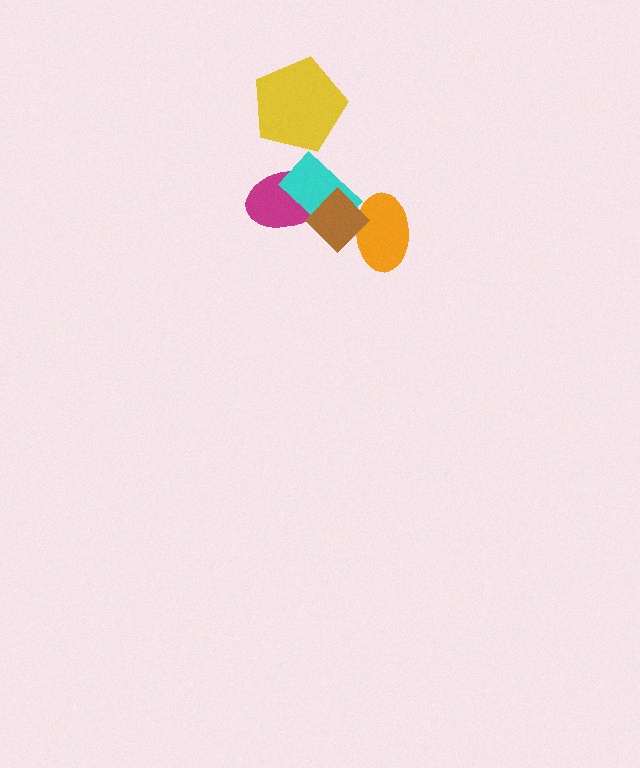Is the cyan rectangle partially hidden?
Yes, it is partially covered by another shape.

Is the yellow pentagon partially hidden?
No, no other shape covers it.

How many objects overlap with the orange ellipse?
1 object overlaps with the orange ellipse.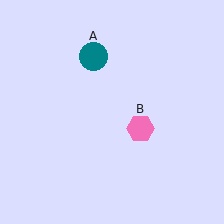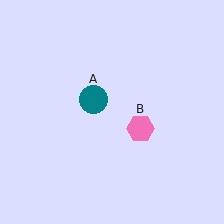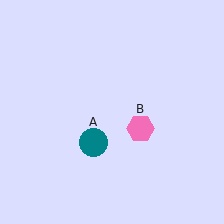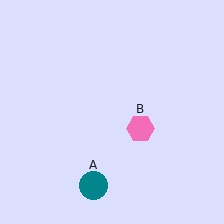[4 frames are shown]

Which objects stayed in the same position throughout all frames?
Pink hexagon (object B) remained stationary.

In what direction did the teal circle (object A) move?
The teal circle (object A) moved down.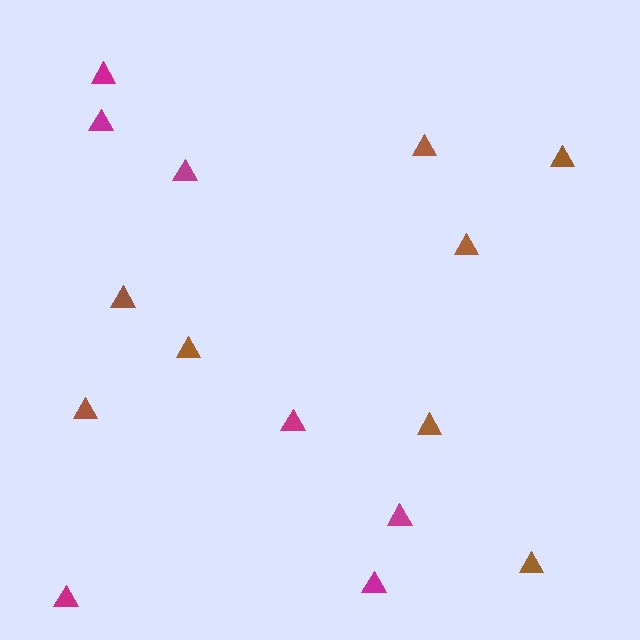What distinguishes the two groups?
There are 2 groups: one group of brown triangles (8) and one group of magenta triangles (7).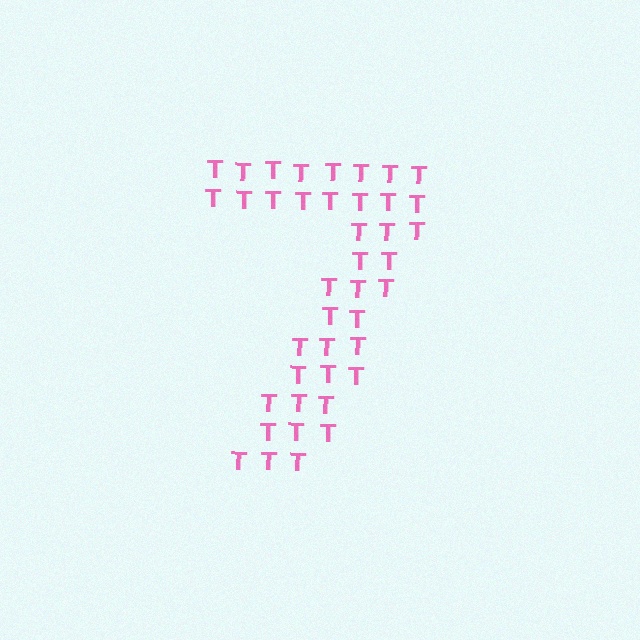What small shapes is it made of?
It is made of small letter T's.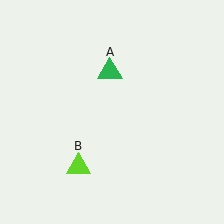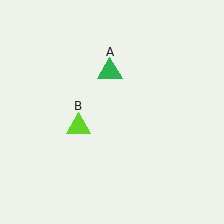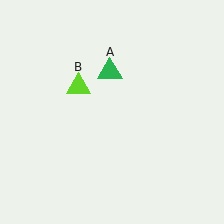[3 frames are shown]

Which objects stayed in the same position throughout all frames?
Green triangle (object A) remained stationary.